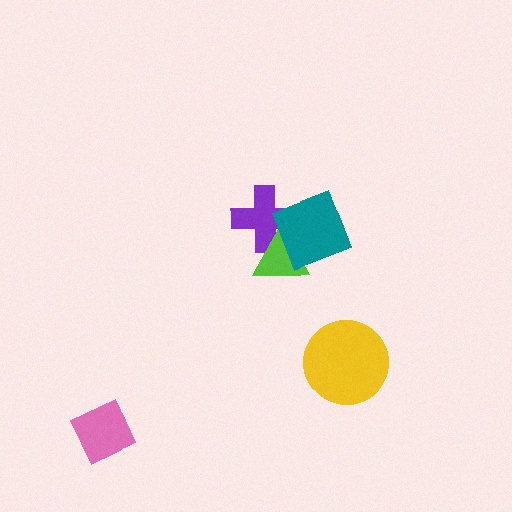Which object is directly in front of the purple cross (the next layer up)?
The lime triangle is directly in front of the purple cross.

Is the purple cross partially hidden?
Yes, it is partially covered by another shape.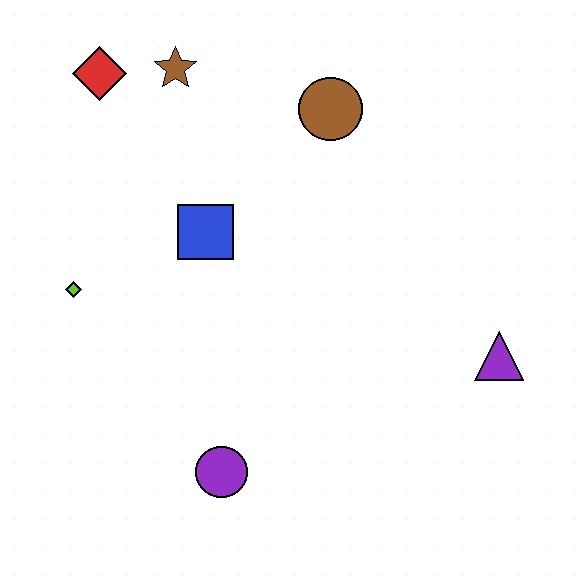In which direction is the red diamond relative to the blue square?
The red diamond is above the blue square.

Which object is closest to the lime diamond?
The blue square is closest to the lime diamond.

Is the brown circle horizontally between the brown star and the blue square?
No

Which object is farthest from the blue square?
The purple triangle is farthest from the blue square.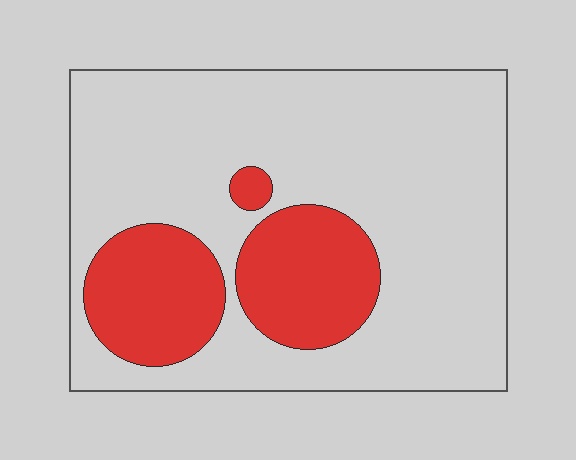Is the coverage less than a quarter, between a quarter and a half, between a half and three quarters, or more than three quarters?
Less than a quarter.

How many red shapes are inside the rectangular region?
3.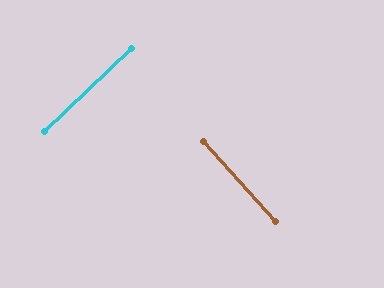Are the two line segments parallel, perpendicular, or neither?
Perpendicular — they meet at approximately 88°.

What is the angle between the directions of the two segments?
Approximately 88 degrees.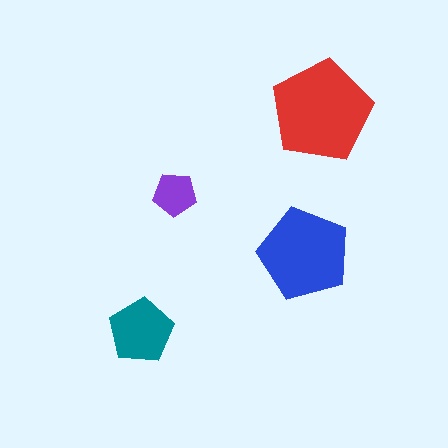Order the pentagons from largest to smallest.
the red one, the blue one, the teal one, the purple one.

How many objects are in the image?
There are 4 objects in the image.